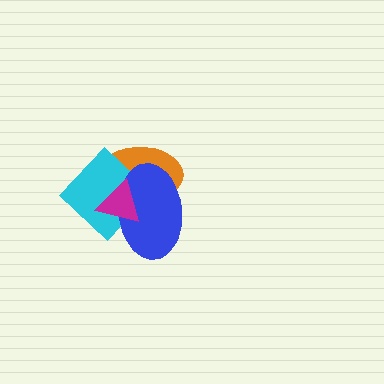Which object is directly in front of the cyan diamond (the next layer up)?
The blue ellipse is directly in front of the cyan diamond.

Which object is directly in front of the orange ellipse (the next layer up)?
The cyan diamond is directly in front of the orange ellipse.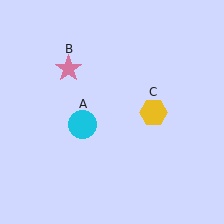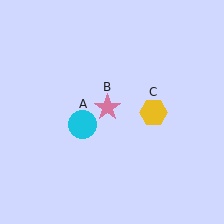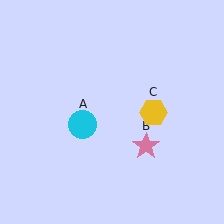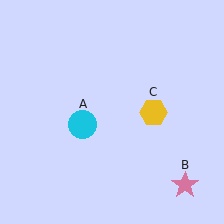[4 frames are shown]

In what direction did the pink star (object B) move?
The pink star (object B) moved down and to the right.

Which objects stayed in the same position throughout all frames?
Cyan circle (object A) and yellow hexagon (object C) remained stationary.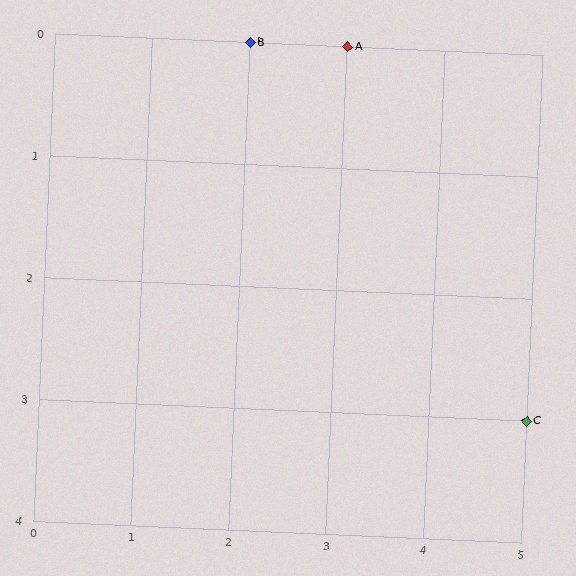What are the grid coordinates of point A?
Point A is at grid coordinates (3, 0).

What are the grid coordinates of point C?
Point C is at grid coordinates (5, 3).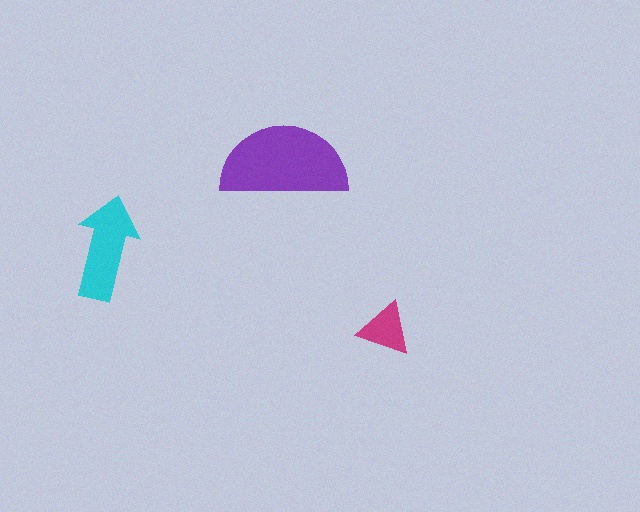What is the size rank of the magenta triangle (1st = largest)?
3rd.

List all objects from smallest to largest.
The magenta triangle, the cyan arrow, the purple semicircle.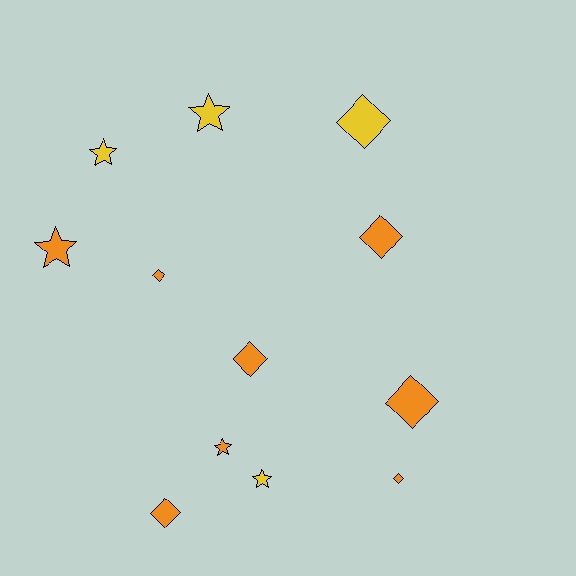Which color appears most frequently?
Orange, with 8 objects.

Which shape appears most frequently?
Diamond, with 7 objects.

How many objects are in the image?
There are 12 objects.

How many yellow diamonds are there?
There is 1 yellow diamond.